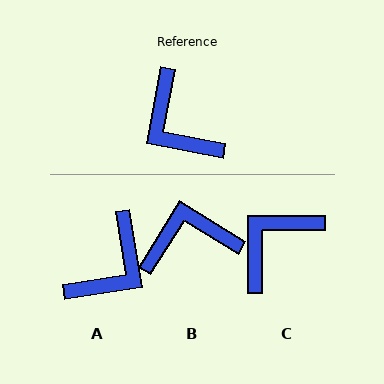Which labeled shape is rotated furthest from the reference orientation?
B, about 111 degrees away.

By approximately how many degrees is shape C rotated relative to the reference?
Approximately 79 degrees clockwise.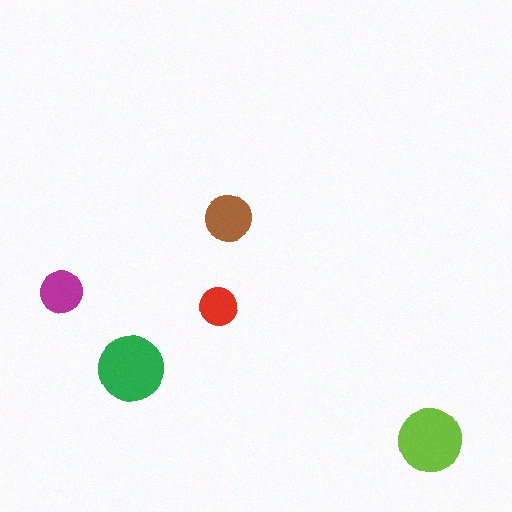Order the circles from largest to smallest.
the green one, the lime one, the brown one, the magenta one, the red one.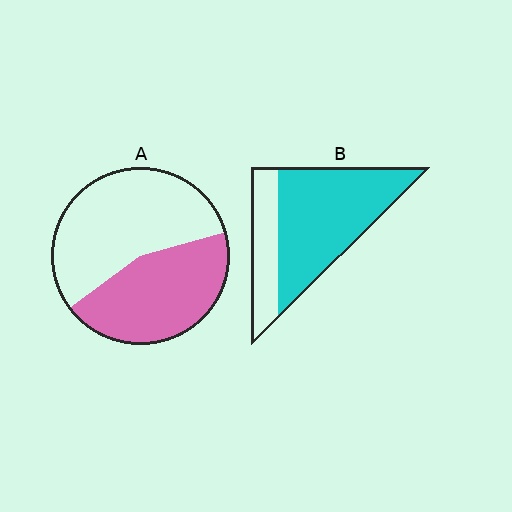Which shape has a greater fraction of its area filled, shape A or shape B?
Shape B.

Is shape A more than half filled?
No.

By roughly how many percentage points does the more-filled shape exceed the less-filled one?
By roughly 30 percentage points (B over A).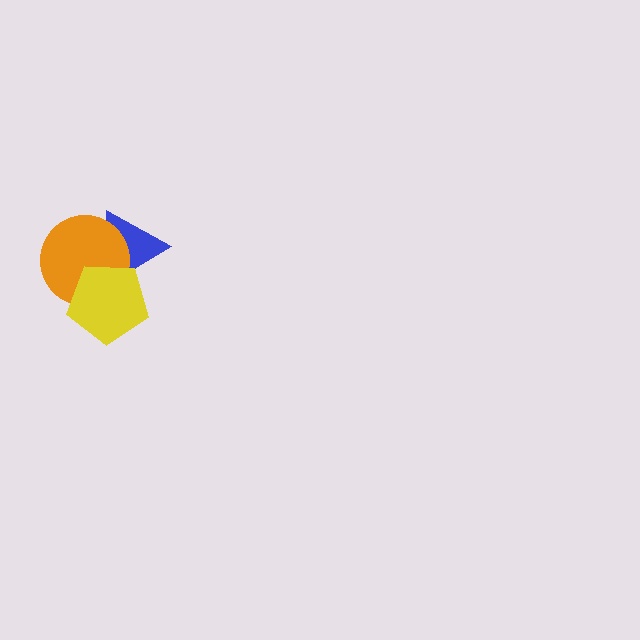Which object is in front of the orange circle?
The yellow pentagon is in front of the orange circle.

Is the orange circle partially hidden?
Yes, it is partially covered by another shape.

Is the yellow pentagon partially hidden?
No, no other shape covers it.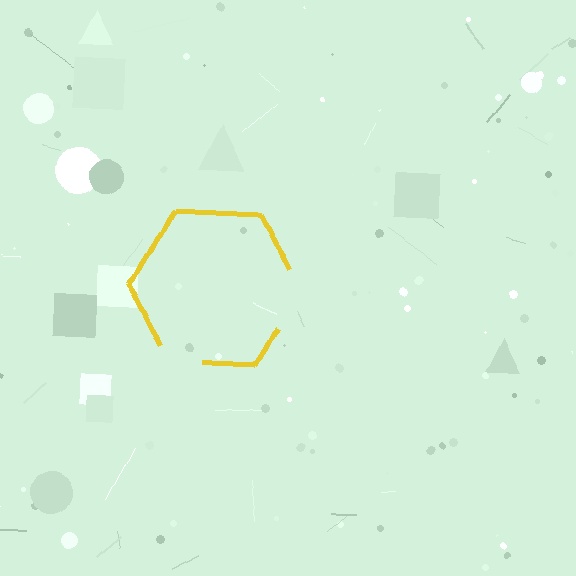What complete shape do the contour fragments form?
The contour fragments form a hexagon.